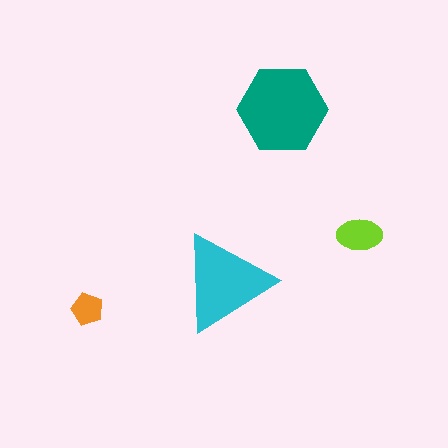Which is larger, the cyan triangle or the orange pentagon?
The cyan triangle.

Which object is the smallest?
The orange pentagon.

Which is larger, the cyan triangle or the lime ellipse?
The cyan triangle.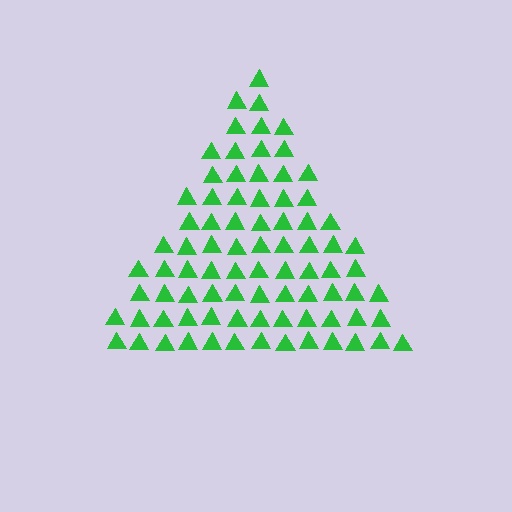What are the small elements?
The small elements are triangles.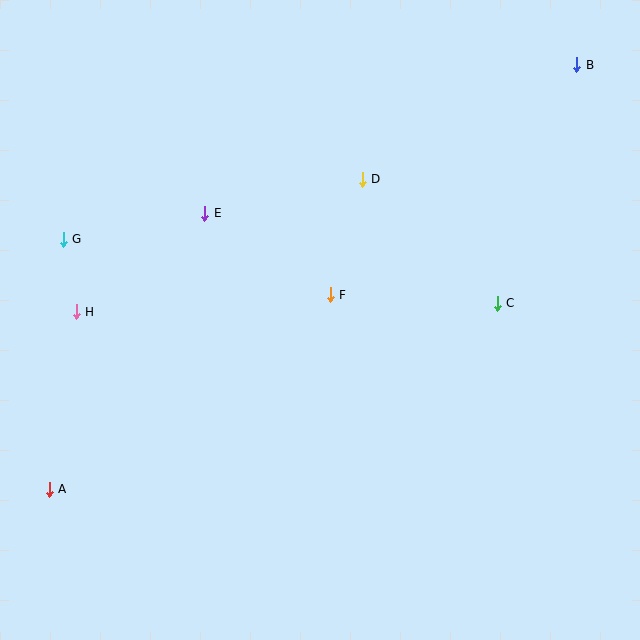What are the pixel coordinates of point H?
Point H is at (76, 312).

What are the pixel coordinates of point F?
Point F is at (330, 295).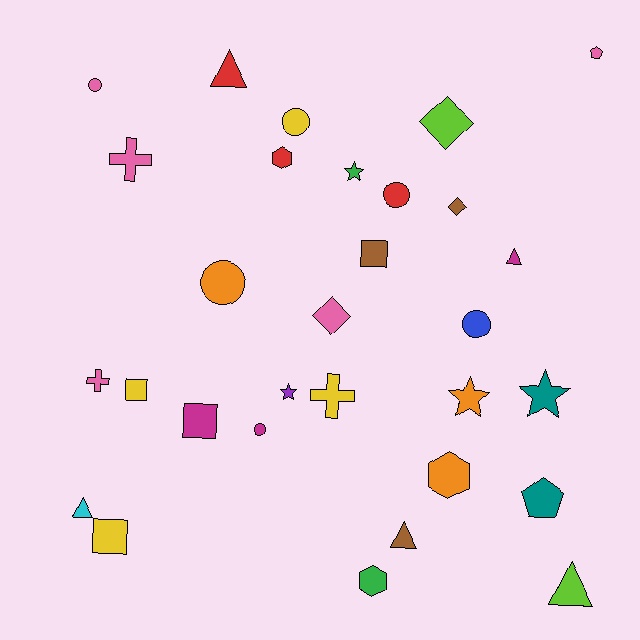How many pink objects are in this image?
There are 5 pink objects.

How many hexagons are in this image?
There are 3 hexagons.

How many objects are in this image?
There are 30 objects.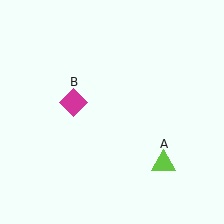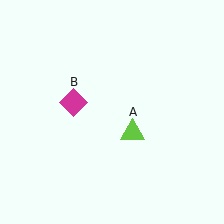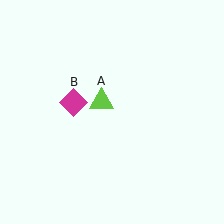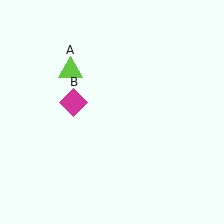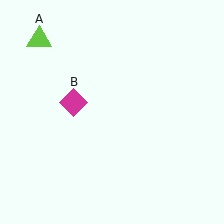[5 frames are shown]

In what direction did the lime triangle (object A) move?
The lime triangle (object A) moved up and to the left.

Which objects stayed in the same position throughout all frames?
Magenta diamond (object B) remained stationary.